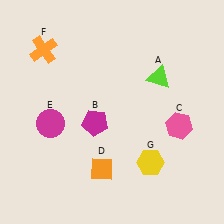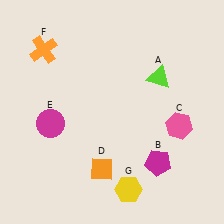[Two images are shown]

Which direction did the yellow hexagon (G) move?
The yellow hexagon (G) moved down.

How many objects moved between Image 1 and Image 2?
2 objects moved between the two images.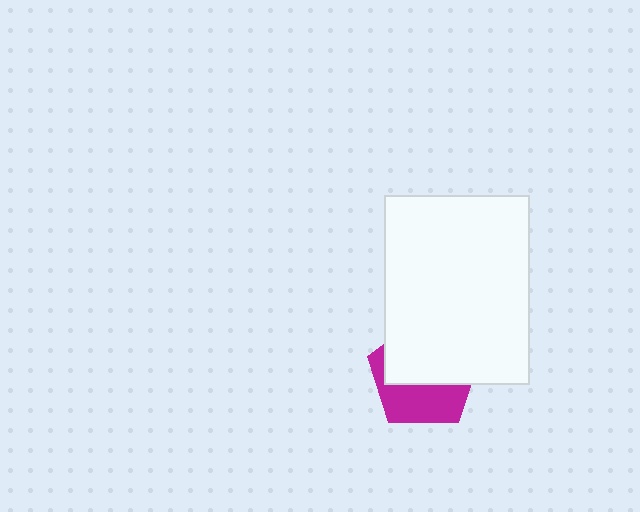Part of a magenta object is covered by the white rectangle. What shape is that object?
It is a pentagon.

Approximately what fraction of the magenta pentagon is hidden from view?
Roughly 58% of the magenta pentagon is hidden behind the white rectangle.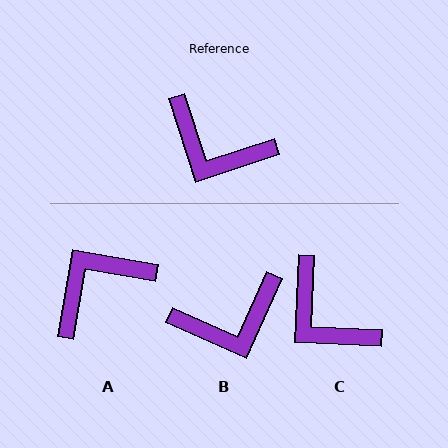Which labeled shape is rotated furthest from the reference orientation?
A, about 118 degrees away.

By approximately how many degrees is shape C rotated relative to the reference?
Approximately 21 degrees clockwise.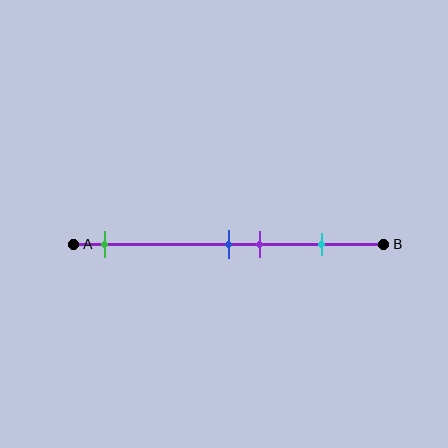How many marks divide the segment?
There are 4 marks dividing the segment.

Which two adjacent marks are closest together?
The blue and purple marks are the closest adjacent pair.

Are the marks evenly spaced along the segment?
No, the marks are not evenly spaced.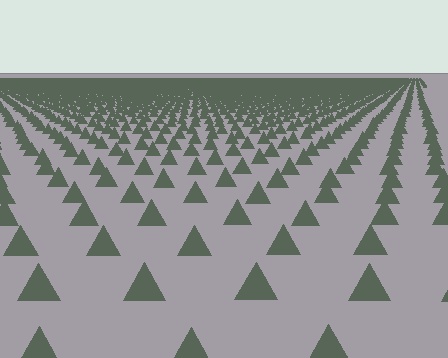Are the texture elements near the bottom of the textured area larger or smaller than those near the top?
Larger. Near the bottom, elements are closer to the viewer and appear at a bigger on-screen size.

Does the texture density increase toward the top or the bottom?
Density increases toward the top.